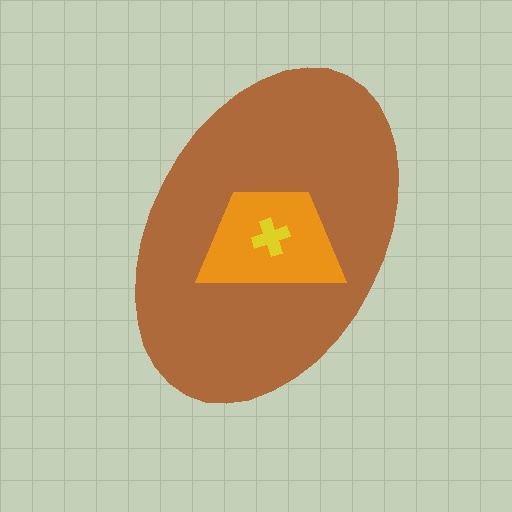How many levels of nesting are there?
3.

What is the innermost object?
The yellow cross.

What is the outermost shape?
The brown ellipse.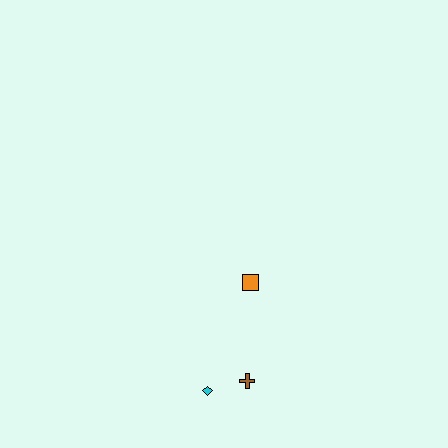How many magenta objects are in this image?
There are no magenta objects.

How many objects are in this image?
There are 3 objects.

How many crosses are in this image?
There is 1 cross.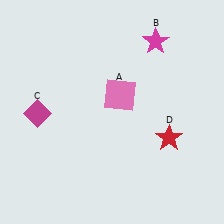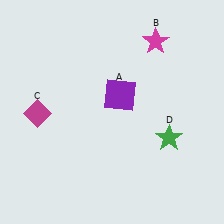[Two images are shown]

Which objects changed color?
A changed from pink to purple. D changed from red to green.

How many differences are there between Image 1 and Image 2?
There are 2 differences between the two images.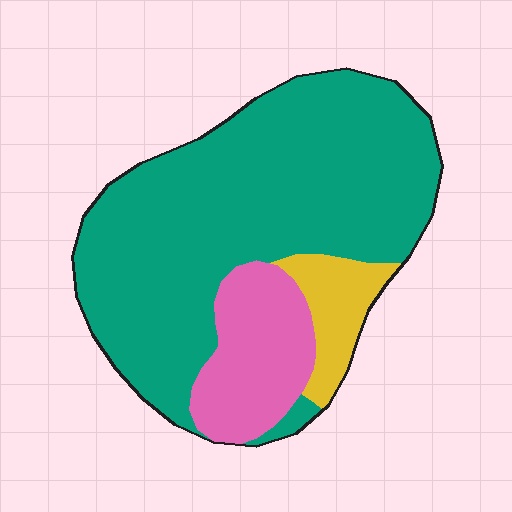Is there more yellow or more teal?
Teal.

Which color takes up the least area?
Yellow, at roughly 10%.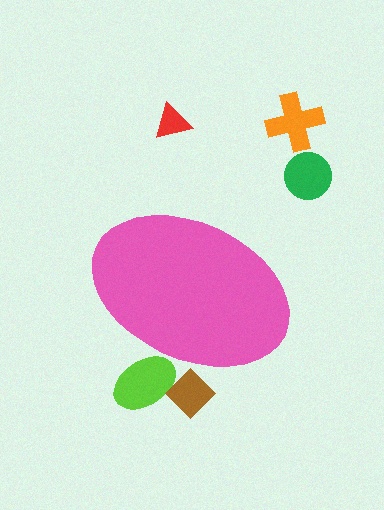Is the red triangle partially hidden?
No, the red triangle is fully visible.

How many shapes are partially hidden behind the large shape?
2 shapes are partially hidden.